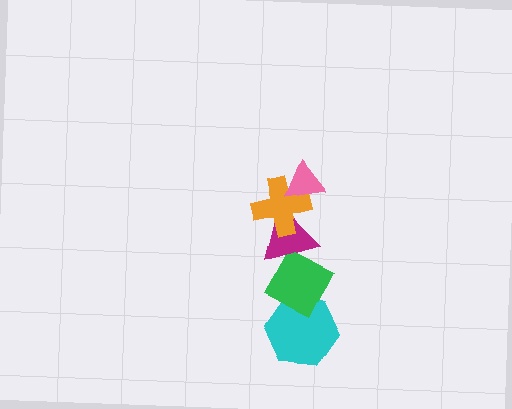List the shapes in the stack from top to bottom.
From top to bottom: the pink triangle, the orange cross, the magenta triangle, the green diamond, the cyan hexagon.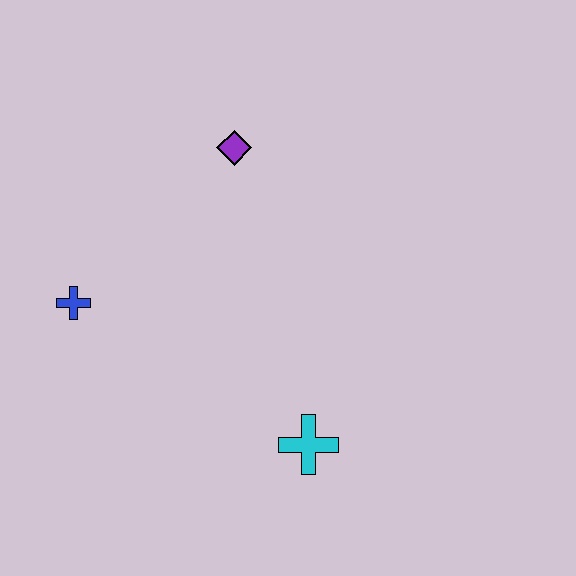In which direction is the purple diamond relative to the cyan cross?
The purple diamond is above the cyan cross.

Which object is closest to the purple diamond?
The blue cross is closest to the purple diamond.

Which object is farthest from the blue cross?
The cyan cross is farthest from the blue cross.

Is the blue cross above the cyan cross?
Yes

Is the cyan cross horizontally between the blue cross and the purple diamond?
No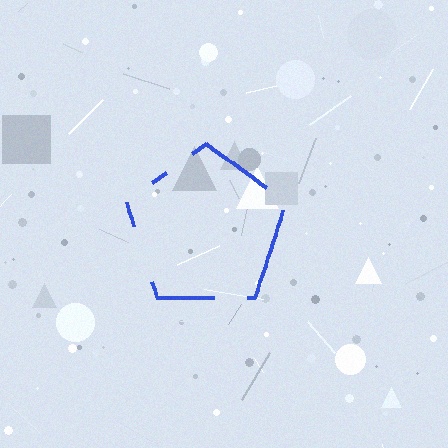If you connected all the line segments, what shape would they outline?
They would outline a pentagon.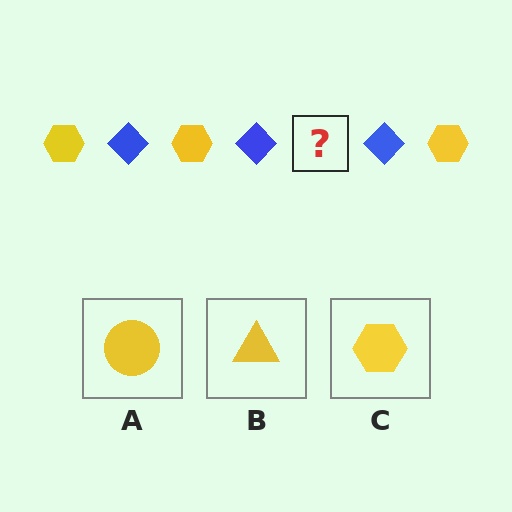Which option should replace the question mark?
Option C.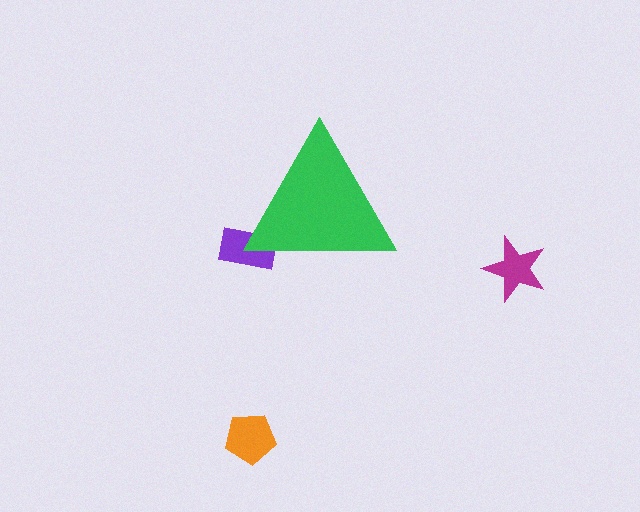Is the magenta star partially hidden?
No, the magenta star is fully visible.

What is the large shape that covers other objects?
A green triangle.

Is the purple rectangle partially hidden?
Yes, the purple rectangle is partially hidden behind the green triangle.